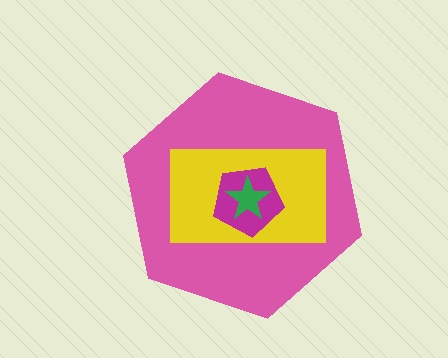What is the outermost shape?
The pink hexagon.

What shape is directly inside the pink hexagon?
The yellow rectangle.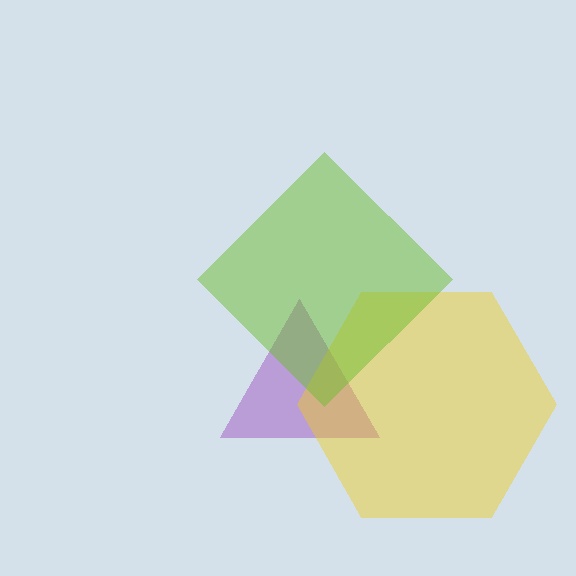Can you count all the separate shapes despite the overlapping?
Yes, there are 3 separate shapes.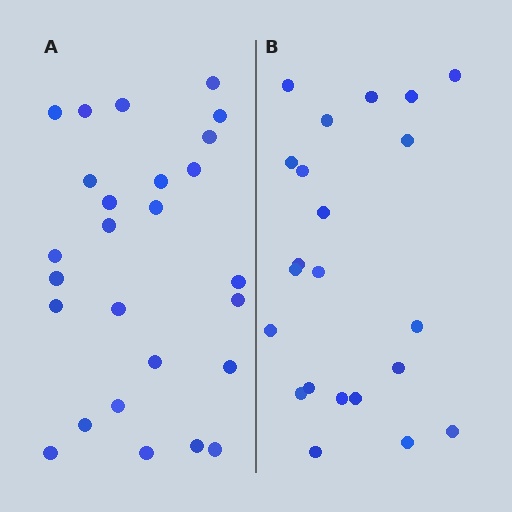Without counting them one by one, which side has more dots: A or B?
Region A (the left region) has more dots.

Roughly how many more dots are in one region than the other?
Region A has about 4 more dots than region B.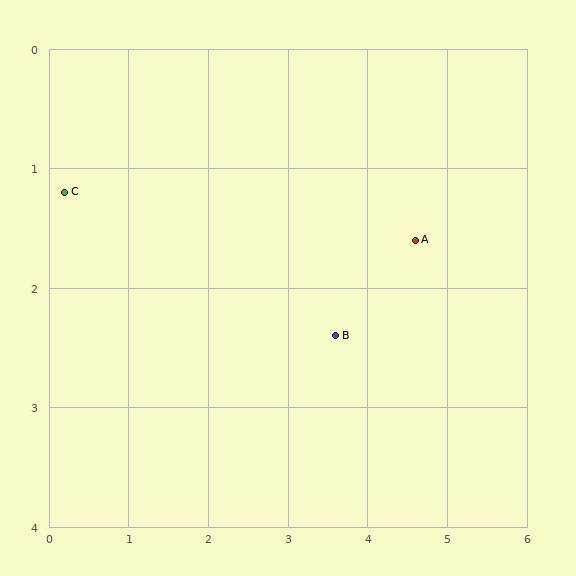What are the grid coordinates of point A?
Point A is at approximately (4.6, 1.6).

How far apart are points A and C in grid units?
Points A and C are about 4.4 grid units apart.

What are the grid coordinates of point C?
Point C is at approximately (0.2, 1.2).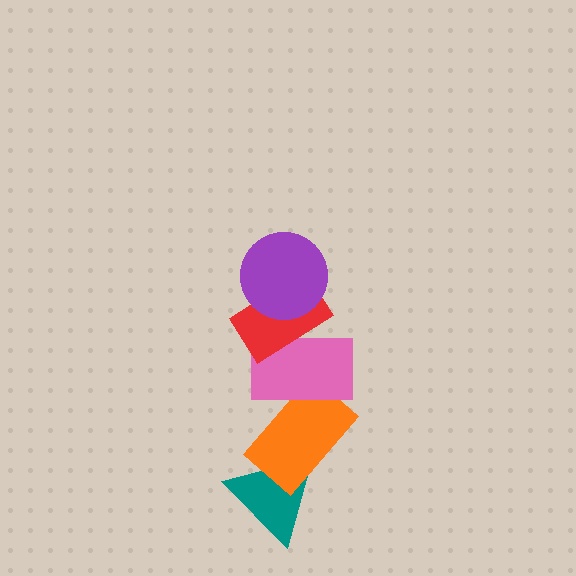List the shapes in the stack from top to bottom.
From top to bottom: the purple circle, the red rectangle, the pink rectangle, the orange rectangle, the teal triangle.